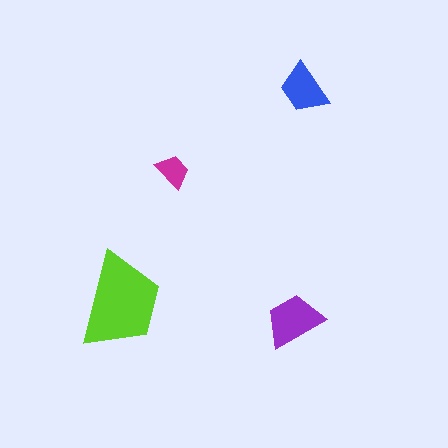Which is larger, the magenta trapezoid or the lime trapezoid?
The lime one.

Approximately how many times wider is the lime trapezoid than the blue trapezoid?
About 2 times wider.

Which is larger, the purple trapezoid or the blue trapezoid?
The purple one.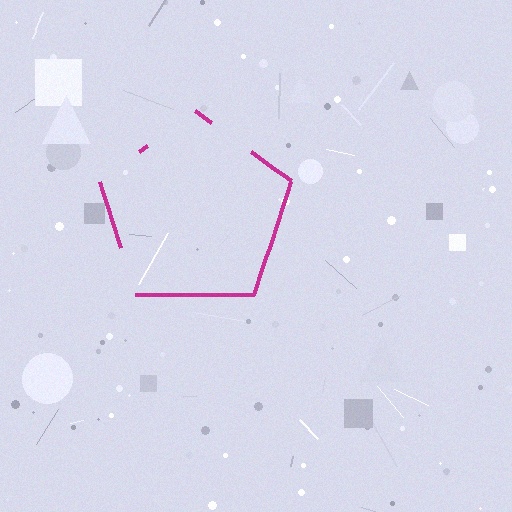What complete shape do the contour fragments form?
The contour fragments form a pentagon.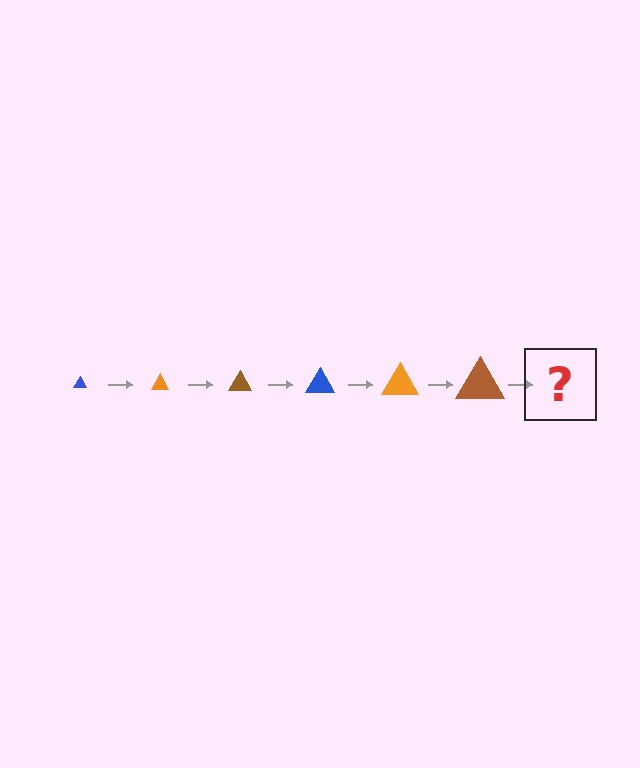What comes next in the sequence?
The next element should be a blue triangle, larger than the previous one.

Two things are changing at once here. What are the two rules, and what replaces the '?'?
The two rules are that the triangle grows larger each step and the color cycles through blue, orange, and brown. The '?' should be a blue triangle, larger than the previous one.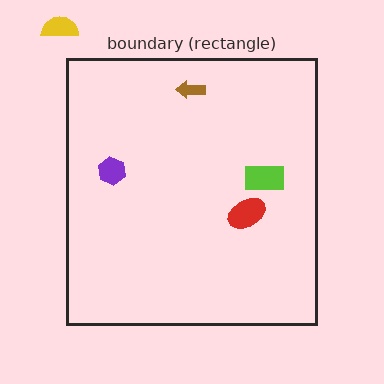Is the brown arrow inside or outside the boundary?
Inside.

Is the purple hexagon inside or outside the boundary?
Inside.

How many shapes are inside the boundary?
4 inside, 1 outside.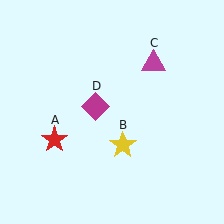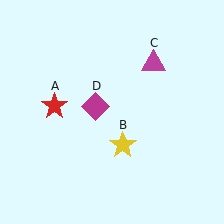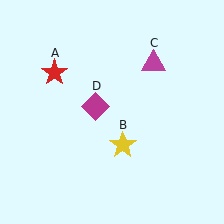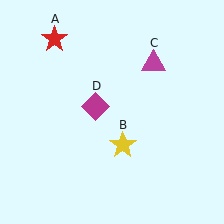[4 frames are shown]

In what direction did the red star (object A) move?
The red star (object A) moved up.